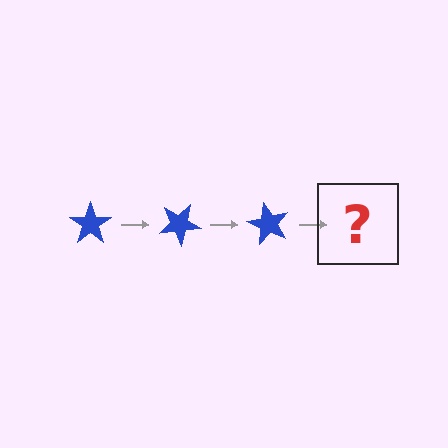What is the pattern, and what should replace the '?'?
The pattern is that the star rotates 30 degrees each step. The '?' should be a blue star rotated 90 degrees.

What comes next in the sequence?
The next element should be a blue star rotated 90 degrees.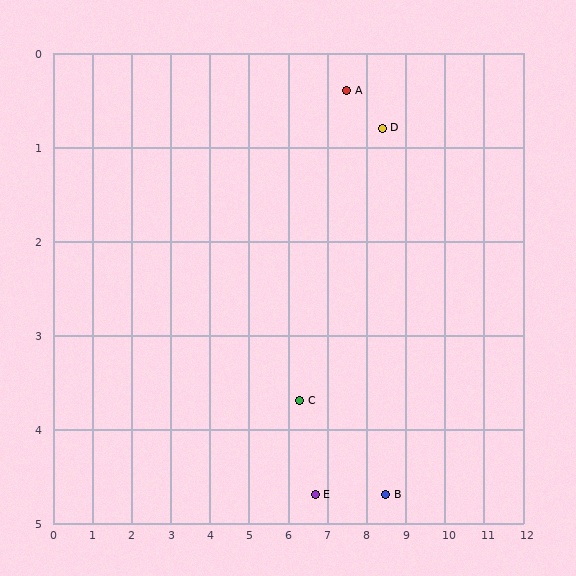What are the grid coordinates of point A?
Point A is at approximately (7.5, 0.4).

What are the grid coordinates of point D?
Point D is at approximately (8.4, 0.8).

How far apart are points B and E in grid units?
Points B and E are about 1.8 grid units apart.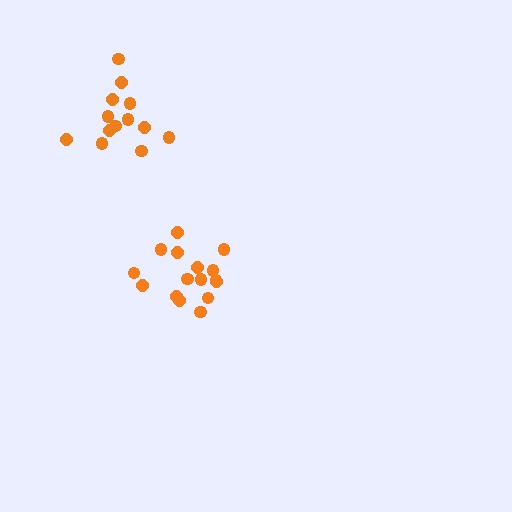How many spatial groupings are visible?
There are 2 spatial groupings.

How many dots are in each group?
Group 1: 16 dots, Group 2: 13 dots (29 total).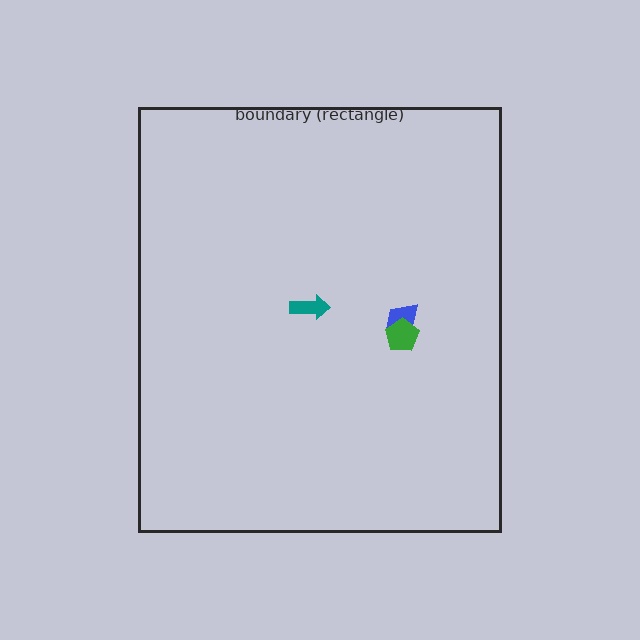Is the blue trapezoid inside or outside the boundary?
Inside.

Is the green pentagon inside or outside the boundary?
Inside.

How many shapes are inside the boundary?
3 inside, 0 outside.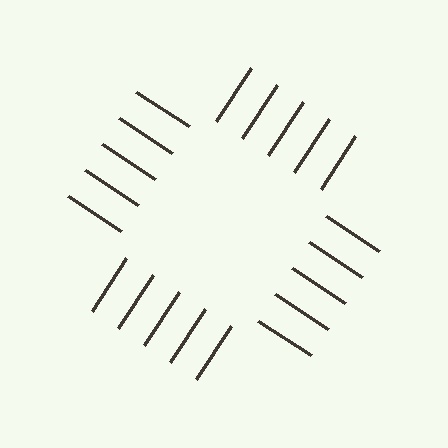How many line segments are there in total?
20 — 5 along each of the 4 edges.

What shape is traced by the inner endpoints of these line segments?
An illusory square — the line segments terminate on its edges but no continuous stroke is drawn.